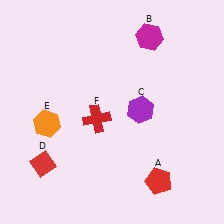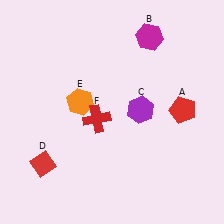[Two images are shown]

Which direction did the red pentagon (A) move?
The red pentagon (A) moved up.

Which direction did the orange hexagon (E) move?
The orange hexagon (E) moved right.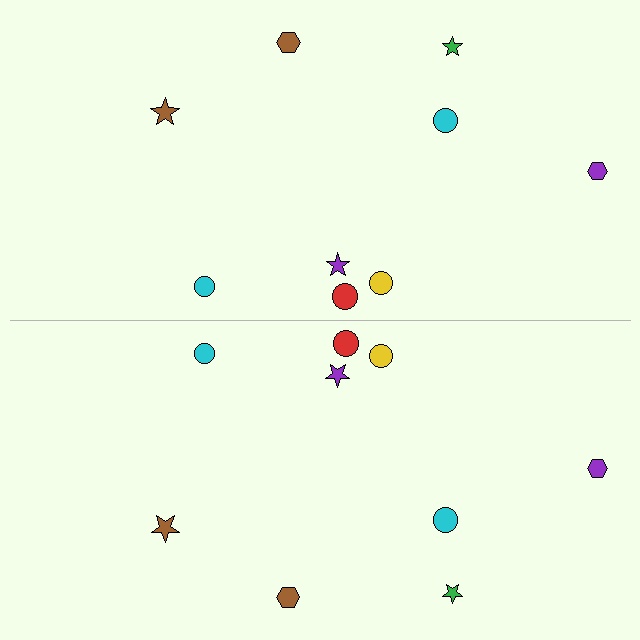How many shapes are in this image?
There are 18 shapes in this image.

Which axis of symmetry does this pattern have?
The pattern has a horizontal axis of symmetry running through the center of the image.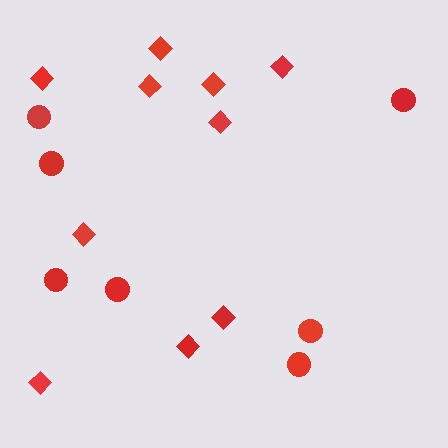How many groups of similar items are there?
There are 2 groups: one group of diamonds (10) and one group of circles (7).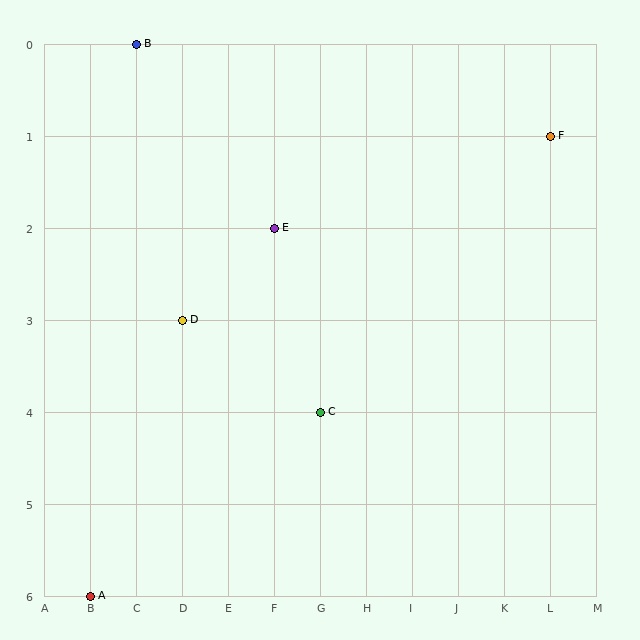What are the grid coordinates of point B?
Point B is at grid coordinates (C, 0).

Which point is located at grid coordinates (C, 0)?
Point B is at (C, 0).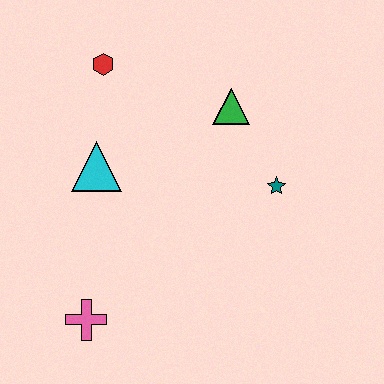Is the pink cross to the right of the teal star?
No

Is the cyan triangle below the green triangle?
Yes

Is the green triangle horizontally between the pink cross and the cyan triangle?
No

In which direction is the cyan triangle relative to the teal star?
The cyan triangle is to the left of the teal star.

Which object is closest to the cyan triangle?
The red hexagon is closest to the cyan triangle.